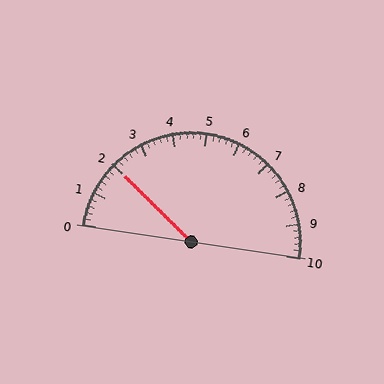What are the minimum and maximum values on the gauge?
The gauge ranges from 0 to 10.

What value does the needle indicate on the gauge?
The needle indicates approximately 2.0.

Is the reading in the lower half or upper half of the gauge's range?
The reading is in the lower half of the range (0 to 10).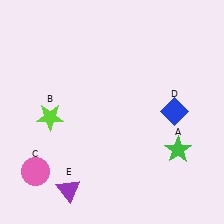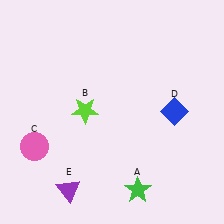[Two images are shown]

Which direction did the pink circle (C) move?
The pink circle (C) moved up.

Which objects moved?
The objects that moved are: the green star (A), the lime star (B), the pink circle (C).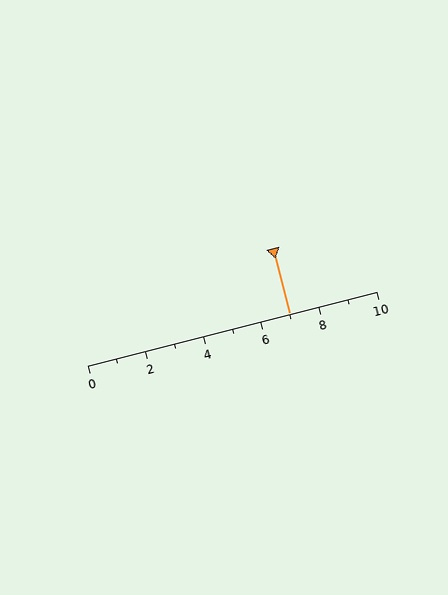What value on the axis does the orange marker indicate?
The marker indicates approximately 7.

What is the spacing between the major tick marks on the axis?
The major ticks are spaced 2 apart.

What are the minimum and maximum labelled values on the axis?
The axis runs from 0 to 10.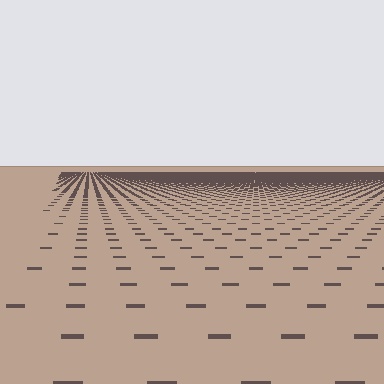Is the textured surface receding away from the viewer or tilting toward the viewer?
The surface is receding away from the viewer. Texture elements get smaller and denser toward the top.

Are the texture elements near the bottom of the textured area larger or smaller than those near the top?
Larger. Near the bottom, elements are closer to the viewer and appear at a bigger on-screen size.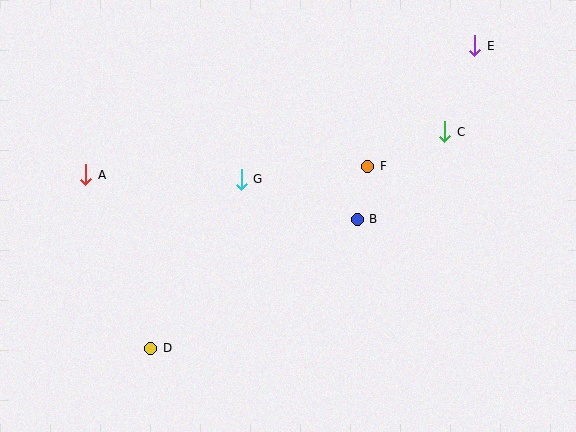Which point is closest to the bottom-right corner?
Point B is closest to the bottom-right corner.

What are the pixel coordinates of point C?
Point C is at (445, 132).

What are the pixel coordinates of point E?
Point E is at (475, 46).